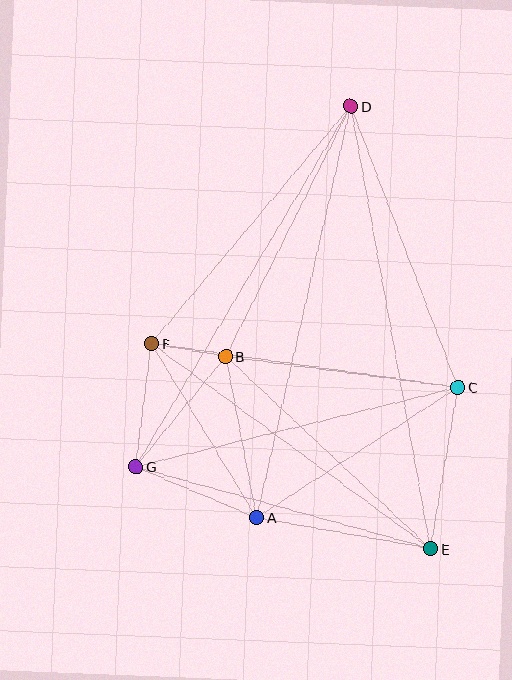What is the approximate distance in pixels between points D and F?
The distance between D and F is approximately 310 pixels.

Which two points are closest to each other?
Points B and F are closest to each other.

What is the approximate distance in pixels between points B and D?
The distance between B and D is approximately 280 pixels.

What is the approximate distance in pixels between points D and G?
The distance between D and G is approximately 420 pixels.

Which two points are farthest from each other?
Points D and E are farthest from each other.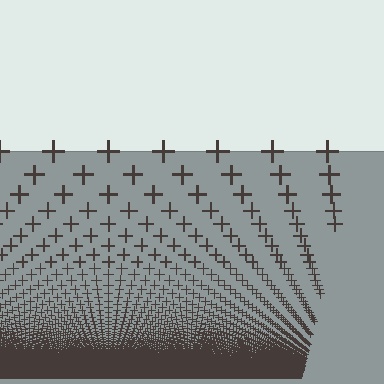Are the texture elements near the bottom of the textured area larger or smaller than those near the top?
Smaller. The gradient is inverted — elements near the bottom are smaller and denser.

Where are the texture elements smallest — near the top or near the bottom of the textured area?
Near the bottom.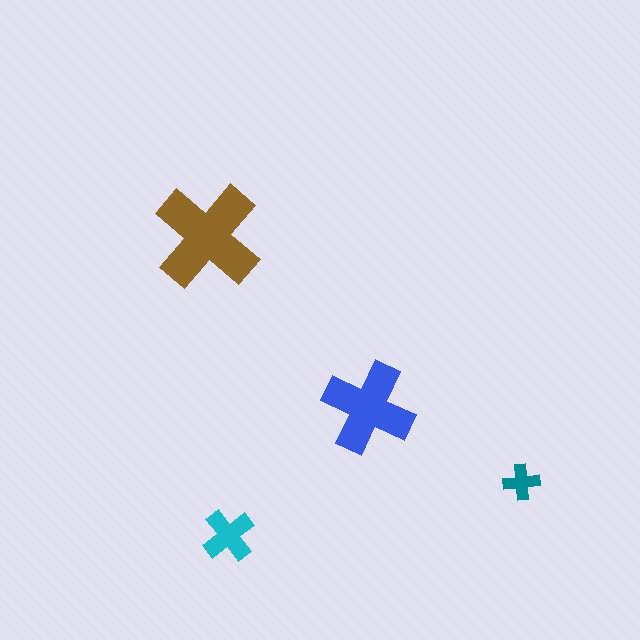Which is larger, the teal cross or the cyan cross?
The cyan one.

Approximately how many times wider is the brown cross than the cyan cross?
About 2 times wider.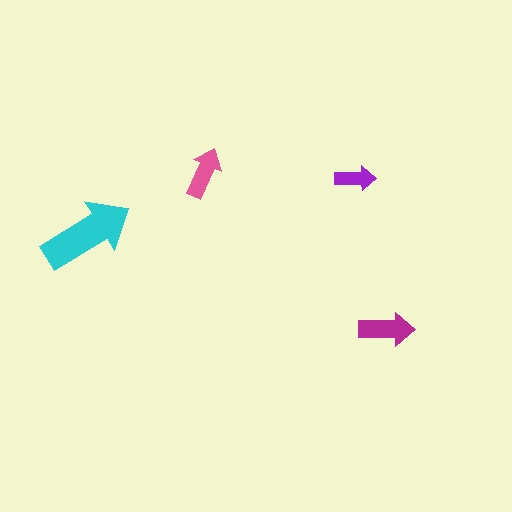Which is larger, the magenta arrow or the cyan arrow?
The cyan one.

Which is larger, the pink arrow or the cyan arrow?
The cyan one.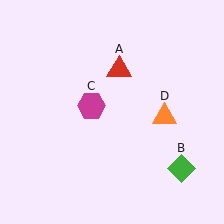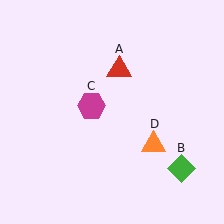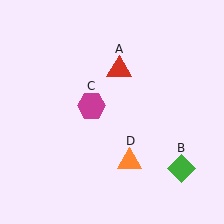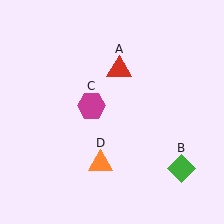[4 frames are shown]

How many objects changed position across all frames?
1 object changed position: orange triangle (object D).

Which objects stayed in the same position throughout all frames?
Red triangle (object A) and green diamond (object B) and magenta hexagon (object C) remained stationary.